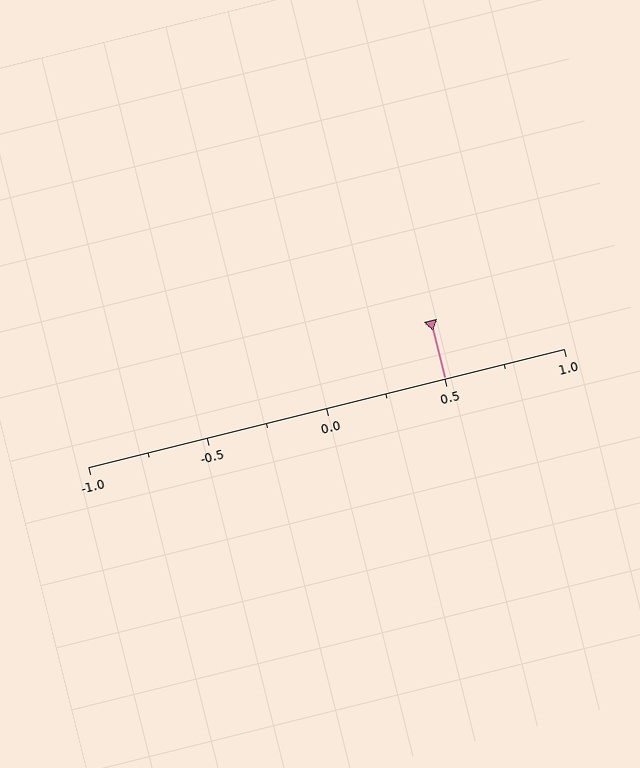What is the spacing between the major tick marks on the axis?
The major ticks are spaced 0.5 apart.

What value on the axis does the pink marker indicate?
The marker indicates approximately 0.5.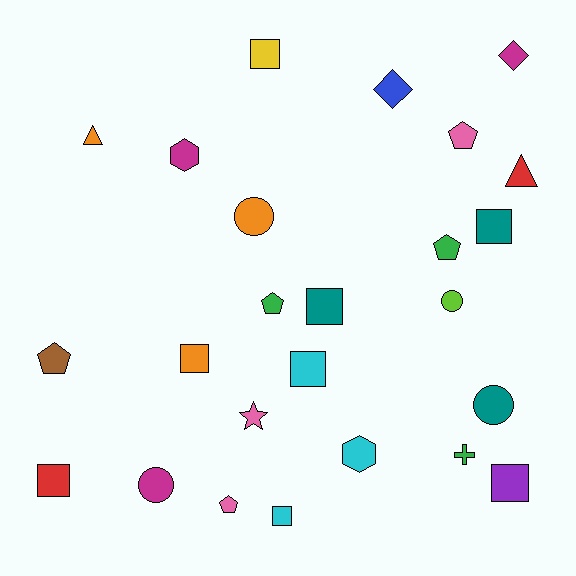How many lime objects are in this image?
There is 1 lime object.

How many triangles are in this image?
There are 2 triangles.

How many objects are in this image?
There are 25 objects.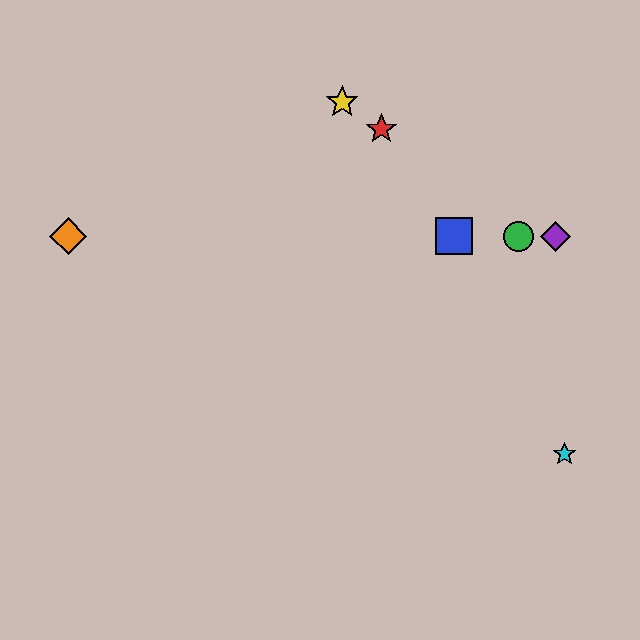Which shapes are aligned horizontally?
The blue square, the green circle, the purple diamond, the orange diamond are aligned horizontally.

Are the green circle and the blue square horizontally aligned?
Yes, both are at y≈236.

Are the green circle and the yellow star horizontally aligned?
No, the green circle is at y≈236 and the yellow star is at y≈102.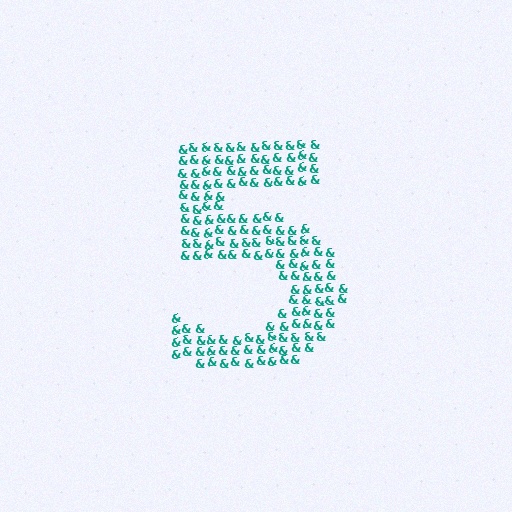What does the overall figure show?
The overall figure shows the digit 5.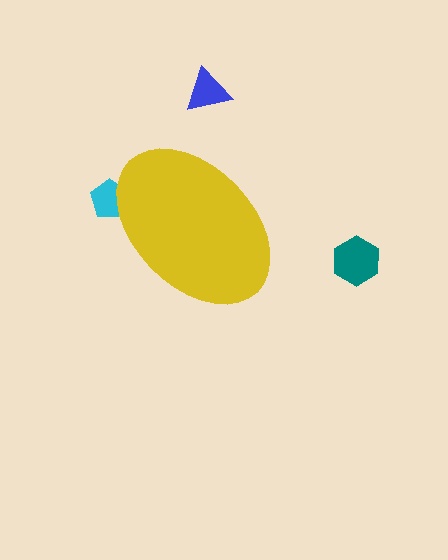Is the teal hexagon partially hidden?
No, the teal hexagon is fully visible.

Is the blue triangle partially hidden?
No, the blue triangle is fully visible.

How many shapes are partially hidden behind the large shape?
1 shape is partially hidden.